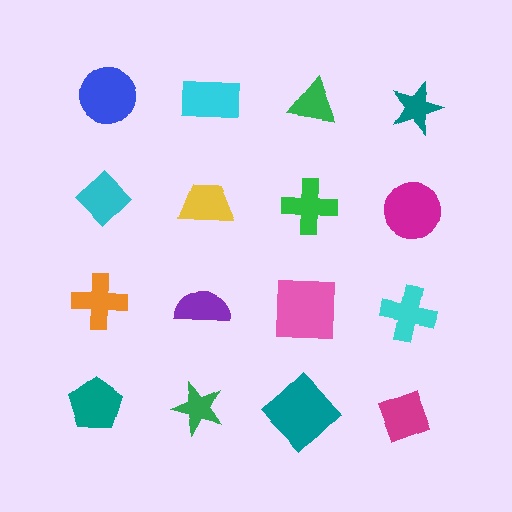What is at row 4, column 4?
A magenta diamond.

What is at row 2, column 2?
A yellow trapezoid.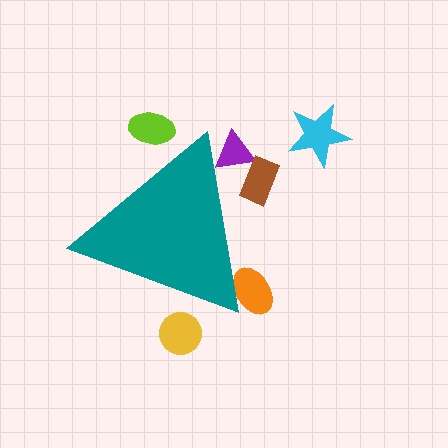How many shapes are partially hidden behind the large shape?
5 shapes are partially hidden.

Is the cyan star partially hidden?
No, the cyan star is fully visible.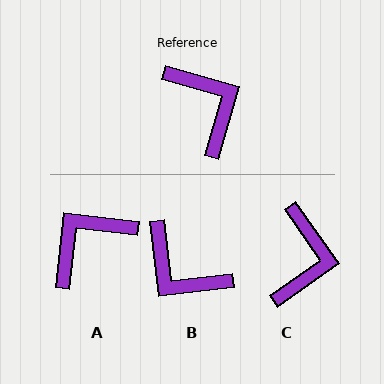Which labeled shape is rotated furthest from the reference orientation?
B, about 158 degrees away.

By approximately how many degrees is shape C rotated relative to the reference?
Approximately 39 degrees clockwise.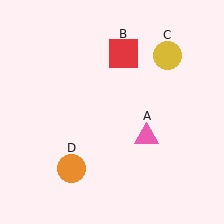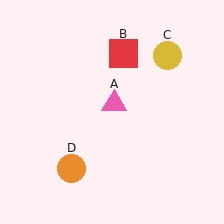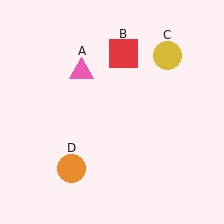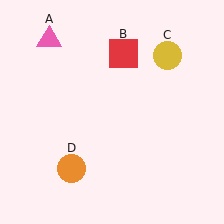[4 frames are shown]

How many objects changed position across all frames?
1 object changed position: pink triangle (object A).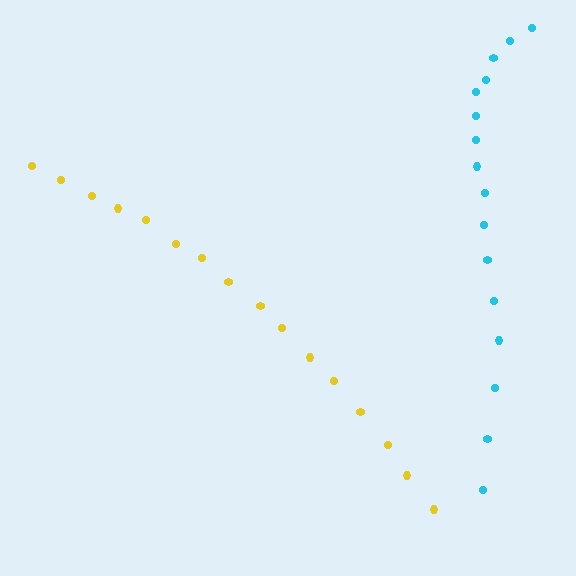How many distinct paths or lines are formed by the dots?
There are 2 distinct paths.